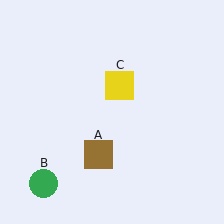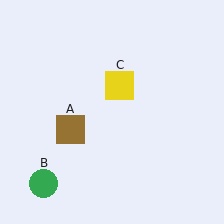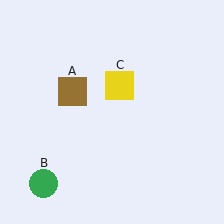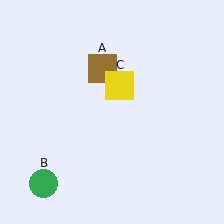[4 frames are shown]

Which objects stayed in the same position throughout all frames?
Green circle (object B) and yellow square (object C) remained stationary.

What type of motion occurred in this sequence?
The brown square (object A) rotated clockwise around the center of the scene.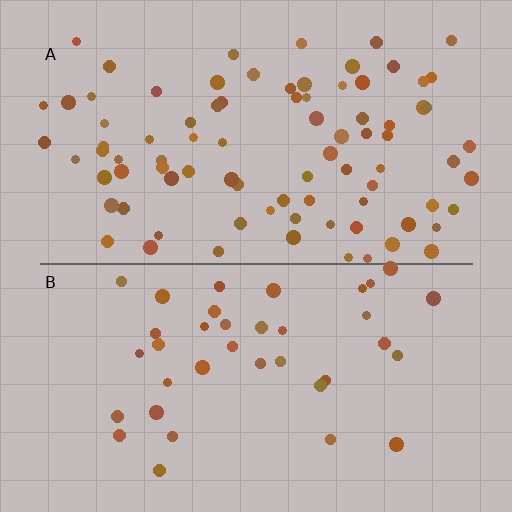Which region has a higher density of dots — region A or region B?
A (the top).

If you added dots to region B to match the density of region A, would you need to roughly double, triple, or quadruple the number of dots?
Approximately double.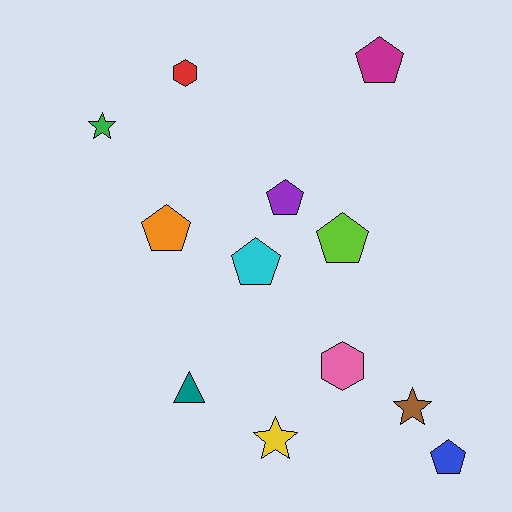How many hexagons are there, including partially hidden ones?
There are 2 hexagons.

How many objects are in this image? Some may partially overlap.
There are 12 objects.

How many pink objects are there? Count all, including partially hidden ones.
There is 1 pink object.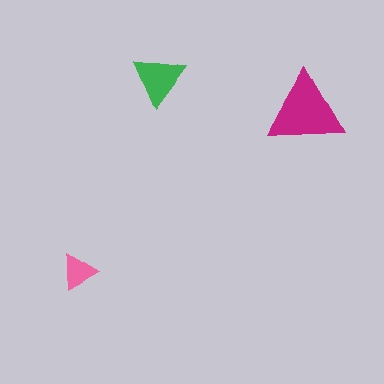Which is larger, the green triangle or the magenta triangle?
The magenta one.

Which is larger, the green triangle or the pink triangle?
The green one.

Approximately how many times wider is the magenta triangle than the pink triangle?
About 2 times wider.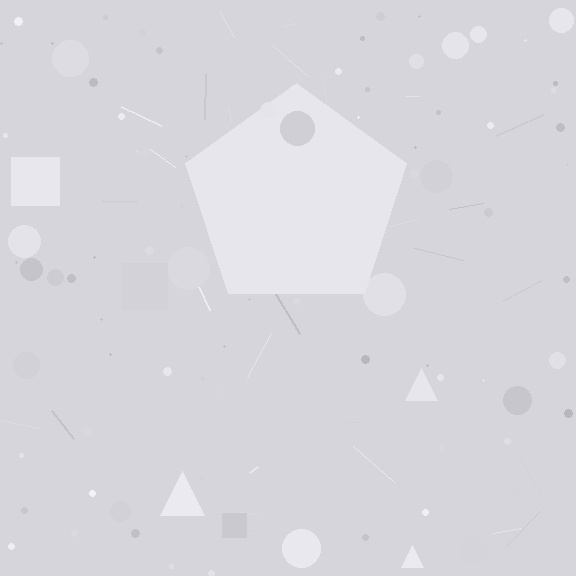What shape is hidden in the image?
A pentagon is hidden in the image.